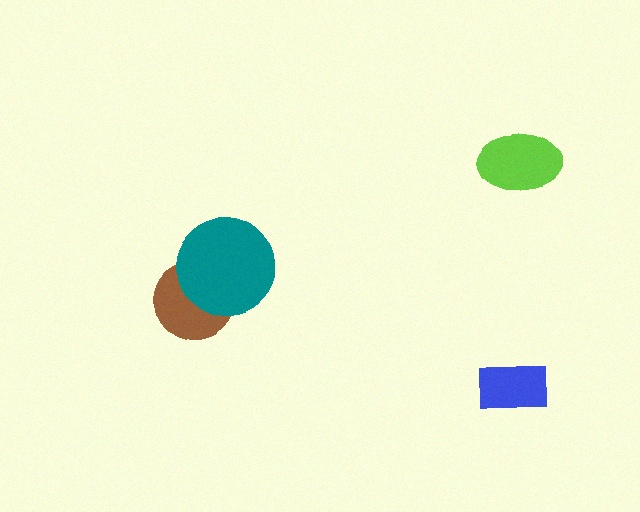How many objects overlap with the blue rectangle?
0 objects overlap with the blue rectangle.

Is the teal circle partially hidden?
No, no other shape covers it.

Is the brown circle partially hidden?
Yes, it is partially covered by another shape.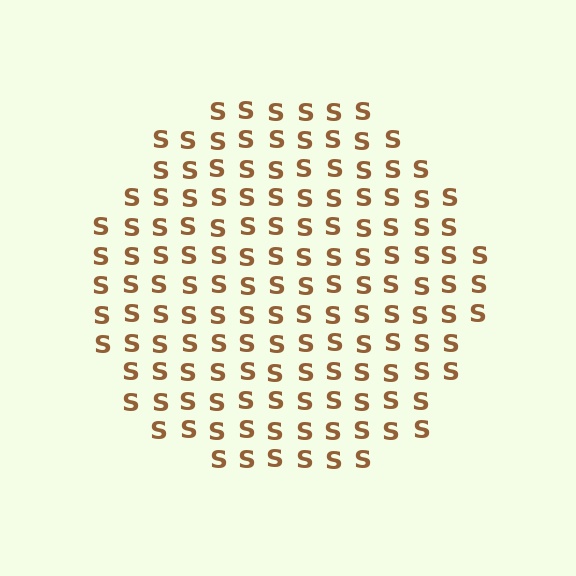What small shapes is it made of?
It is made of small letter S's.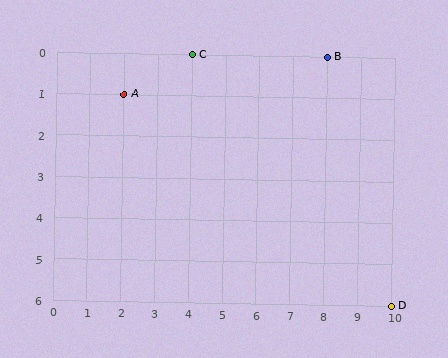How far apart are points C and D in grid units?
Points C and D are 6 columns and 6 rows apart (about 8.5 grid units diagonally).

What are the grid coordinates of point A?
Point A is at grid coordinates (2, 1).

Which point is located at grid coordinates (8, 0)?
Point B is at (8, 0).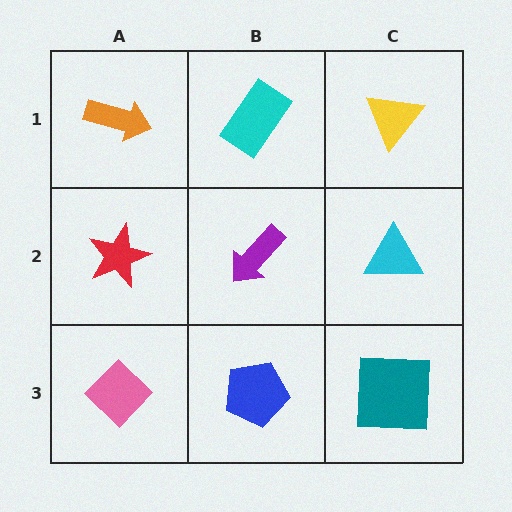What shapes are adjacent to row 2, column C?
A yellow triangle (row 1, column C), a teal square (row 3, column C), a purple arrow (row 2, column B).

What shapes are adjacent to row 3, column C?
A cyan triangle (row 2, column C), a blue pentagon (row 3, column B).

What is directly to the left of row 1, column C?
A cyan rectangle.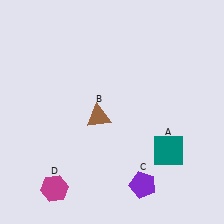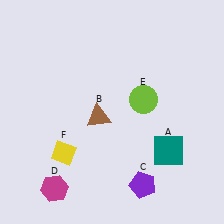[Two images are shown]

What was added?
A lime circle (E), a yellow diamond (F) were added in Image 2.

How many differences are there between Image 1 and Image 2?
There are 2 differences between the two images.